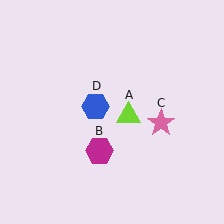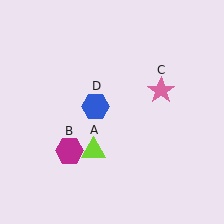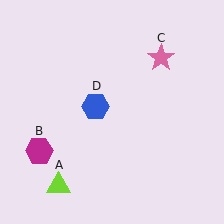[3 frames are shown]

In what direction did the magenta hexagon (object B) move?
The magenta hexagon (object B) moved left.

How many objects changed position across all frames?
3 objects changed position: lime triangle (object A), magenta hexagon (object B), pink star (object C).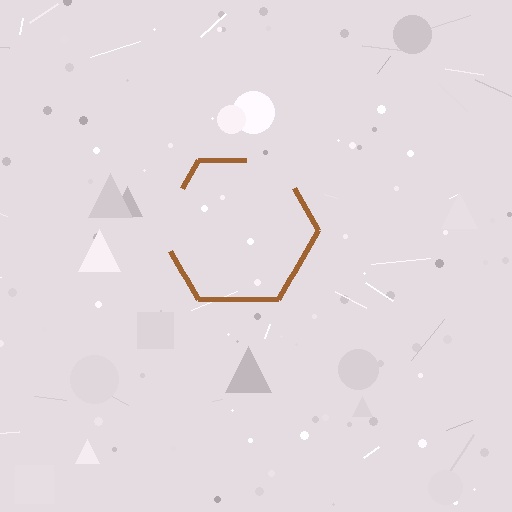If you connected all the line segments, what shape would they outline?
They would outline a hexagon.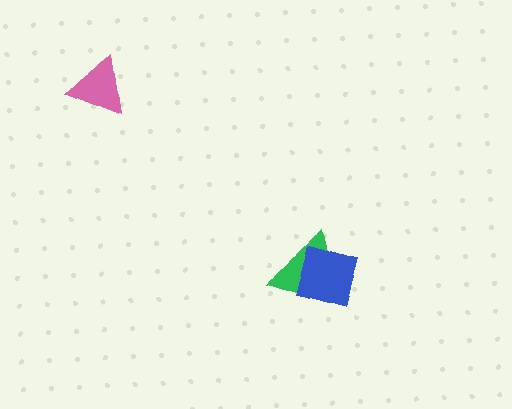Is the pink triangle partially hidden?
No, no other shape covers it.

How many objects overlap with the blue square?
1 object overlaps with the blue square.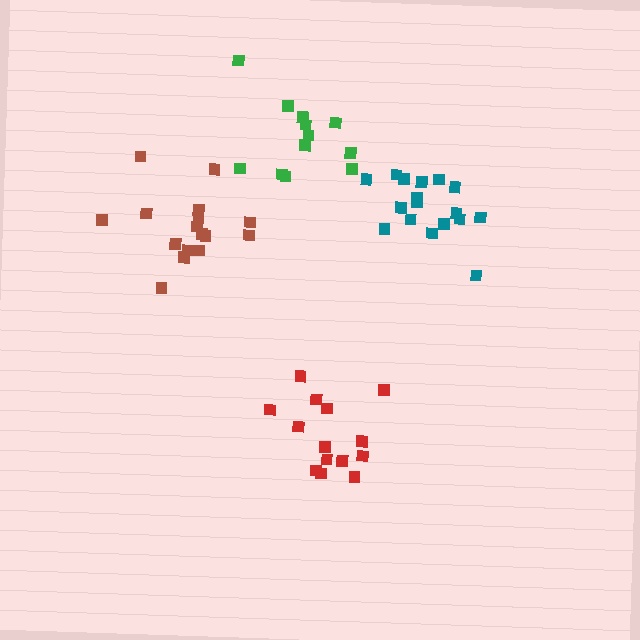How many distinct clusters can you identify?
There are 4 distinct clusters.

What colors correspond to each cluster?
The clusters are colored: red, brown, green, teal.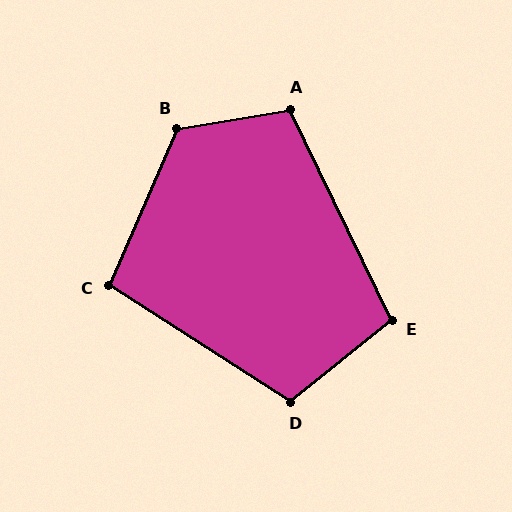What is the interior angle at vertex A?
Approximately 106 degrees (obtuse).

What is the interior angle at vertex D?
Approximately 108 degrees (obtuse).